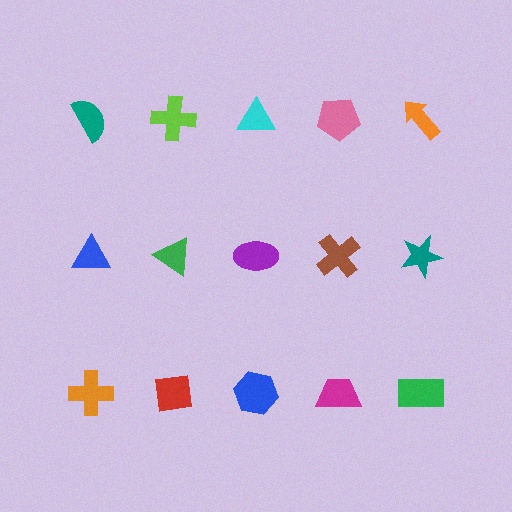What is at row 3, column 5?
A green rectangle.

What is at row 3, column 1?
An orange cross.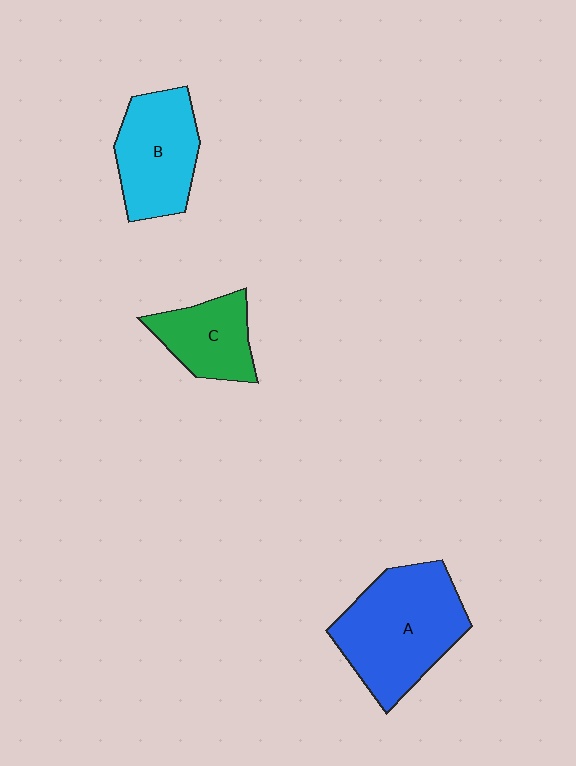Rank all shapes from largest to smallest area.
From largest to smallest: A (blue), B (cyan), C (green).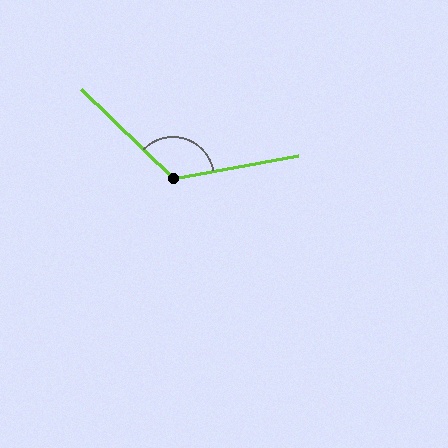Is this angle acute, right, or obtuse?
It is obtuse.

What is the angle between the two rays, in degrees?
Approximately 125 degrees.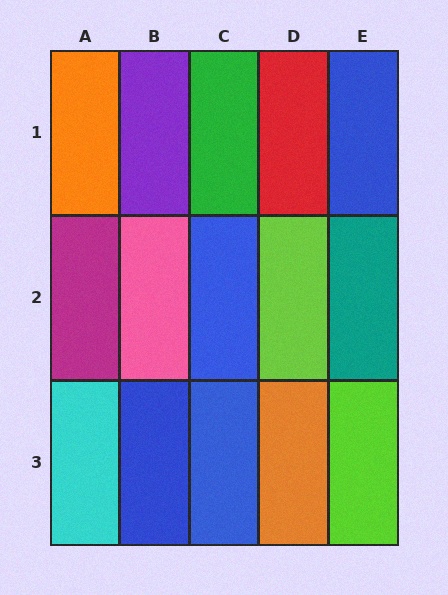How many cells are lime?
2 cells are lime.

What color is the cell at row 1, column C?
Green.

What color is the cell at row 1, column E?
Blue.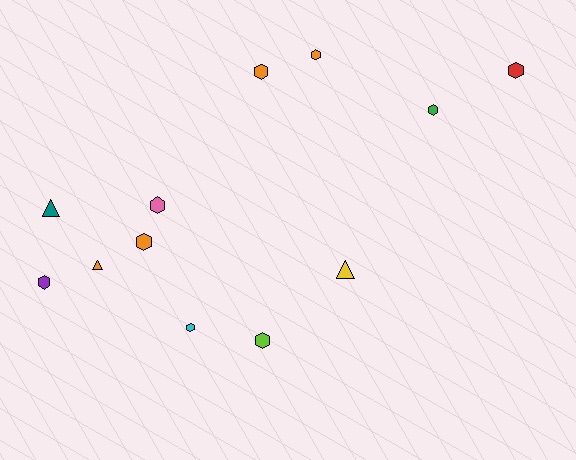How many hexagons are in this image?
There are 9 hexagons.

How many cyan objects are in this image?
There is 1 cyan object.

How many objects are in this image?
There are 12 objects.